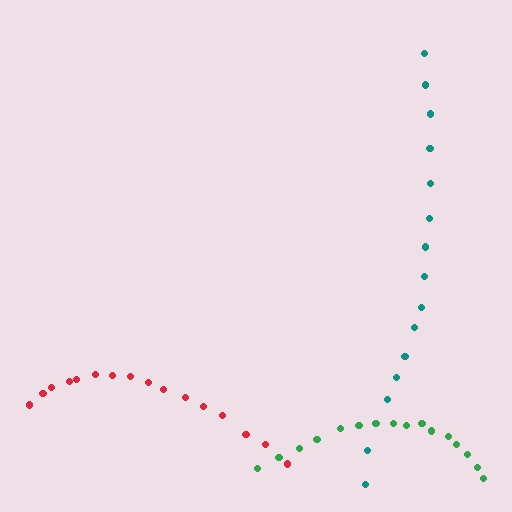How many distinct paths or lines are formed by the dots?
There are 3 distinct paths.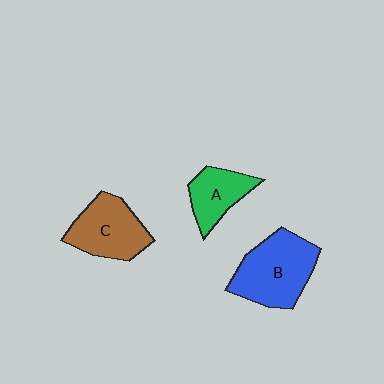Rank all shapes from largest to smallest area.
From largest to smallest: B (blue), C (brown), A (green).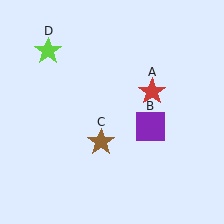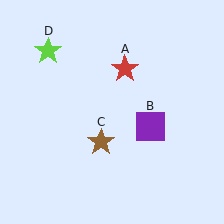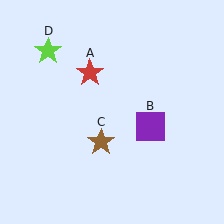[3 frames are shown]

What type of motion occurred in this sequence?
The red star (object A) rotated counterclockwise around the center of the scene.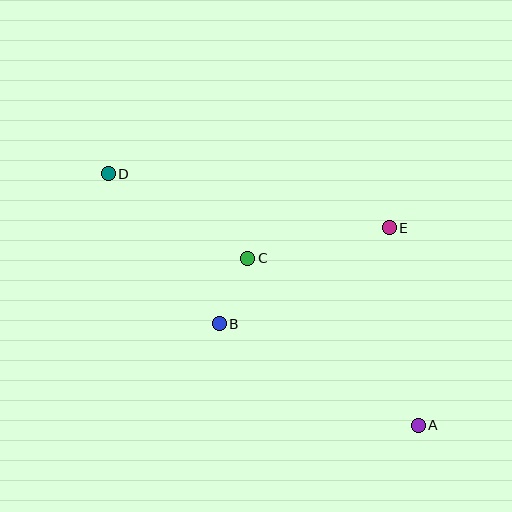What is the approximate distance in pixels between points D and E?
The distance between D and E is approximately 286 pixels.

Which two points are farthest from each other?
Points A and D are farthest from each other.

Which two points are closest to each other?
Points B and C are closest to each other.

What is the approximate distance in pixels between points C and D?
The distance between C and D is approximately 163 pixels.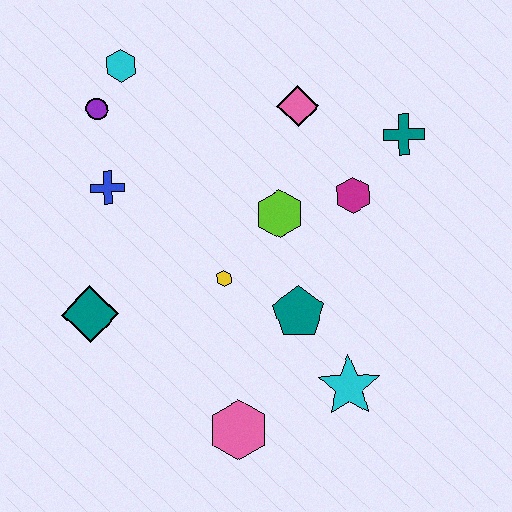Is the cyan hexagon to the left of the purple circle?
No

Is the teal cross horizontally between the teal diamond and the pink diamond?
No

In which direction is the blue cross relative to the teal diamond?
The blue cross is above the teal diamond.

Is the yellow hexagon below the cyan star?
No